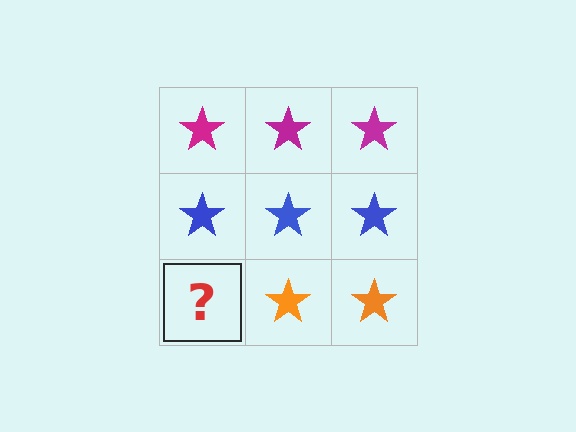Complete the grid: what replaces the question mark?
The question mark should be replaced with an orange star.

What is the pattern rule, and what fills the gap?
The rule is that each row has a consistent color. The gap should be filled with an orange star.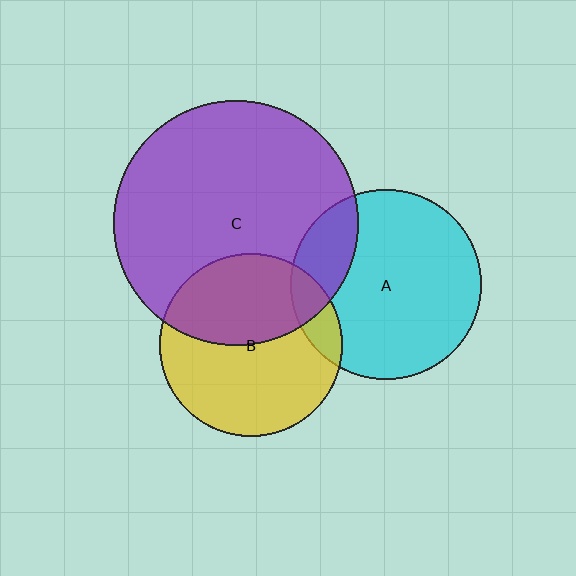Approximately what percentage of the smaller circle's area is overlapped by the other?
Approximately 10%.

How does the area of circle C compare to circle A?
Approximately 1.7 times.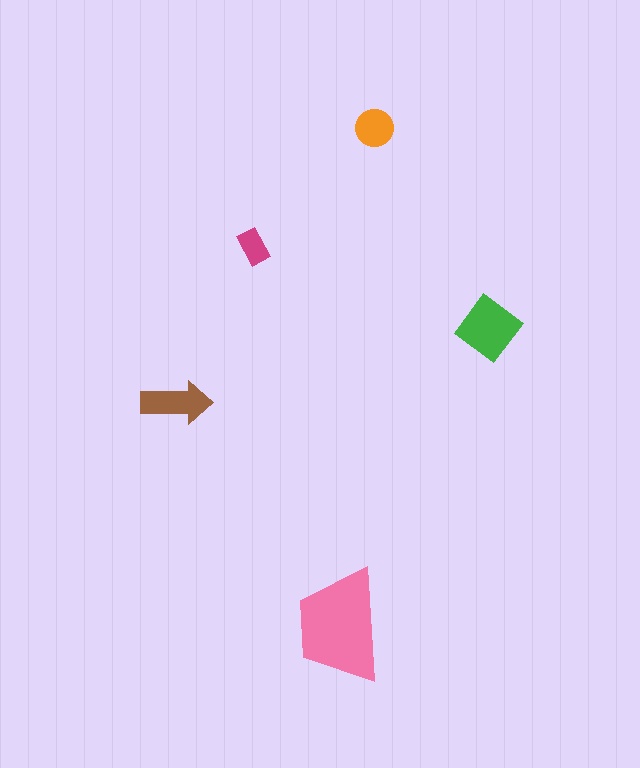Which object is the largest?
The pink trapezoid.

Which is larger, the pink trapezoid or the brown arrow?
The pink trapezoid.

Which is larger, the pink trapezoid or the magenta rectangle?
The pink trapezoid.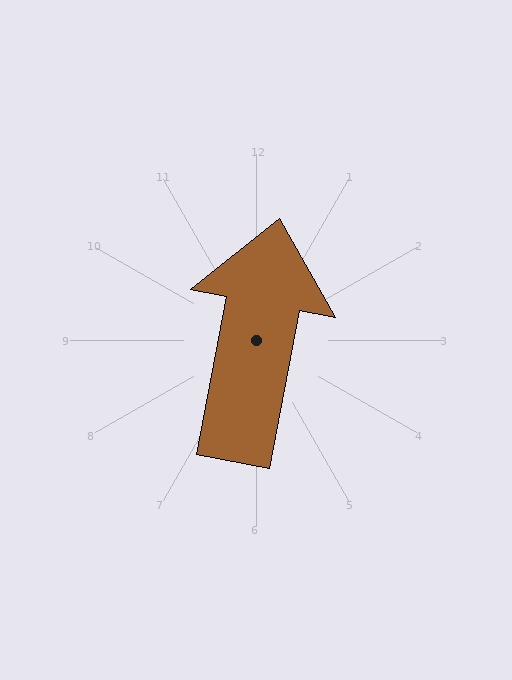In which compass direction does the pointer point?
North.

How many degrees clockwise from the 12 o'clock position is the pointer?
Approximately 11 degrees.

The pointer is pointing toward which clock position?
Roughly 12 o'clock.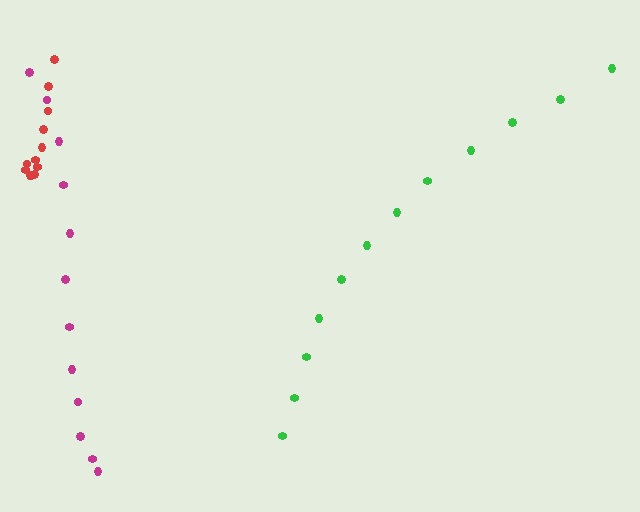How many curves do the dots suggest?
There are 3 distinct paths.